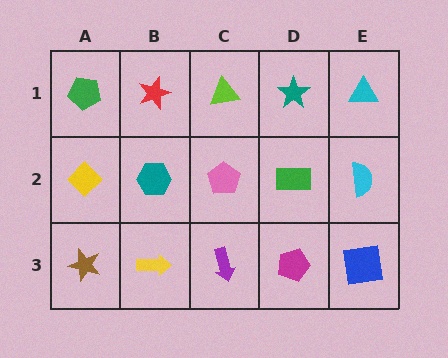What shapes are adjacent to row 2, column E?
A cyan triangle (row 1, column E), a blue square (row 3, column E), a green rectangle (row 2, column D).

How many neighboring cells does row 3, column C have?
3.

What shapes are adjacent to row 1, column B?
A teal hexagon (row 2, column B), a green pentagon (row 1, column A), a lime triangle (row 1, column C).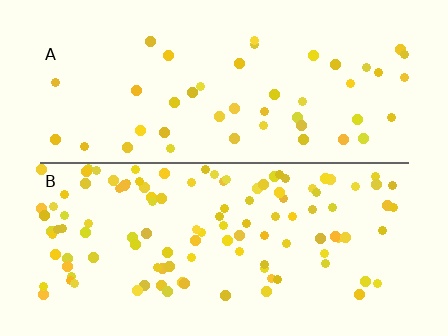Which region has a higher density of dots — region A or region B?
B (the bottom).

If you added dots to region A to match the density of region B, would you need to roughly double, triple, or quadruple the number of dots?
Approximately triple.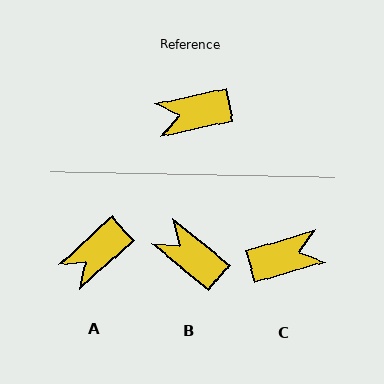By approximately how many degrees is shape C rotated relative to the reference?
Approximately 176 degrees clockwise.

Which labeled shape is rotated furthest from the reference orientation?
C, about 176 degrees away.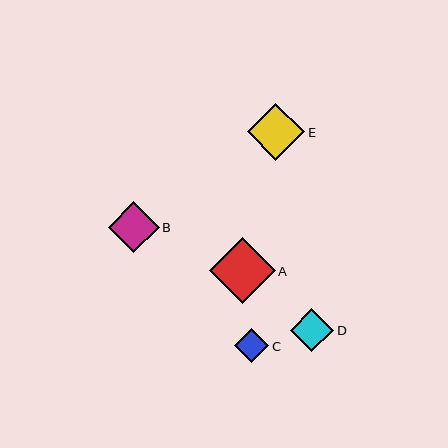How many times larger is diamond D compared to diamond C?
Diamond D is approximately 1.3 times the size of diamond C.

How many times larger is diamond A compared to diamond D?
Diamond A is approximately 1.5 times the size of diamond D.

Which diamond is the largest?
Diamond A is the largest with a size of approximately 65 pixels.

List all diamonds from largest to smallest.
From largest to smallest: A, E, B, D, C.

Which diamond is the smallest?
Diamond C is the smallest with a size of approximately 34 pixels.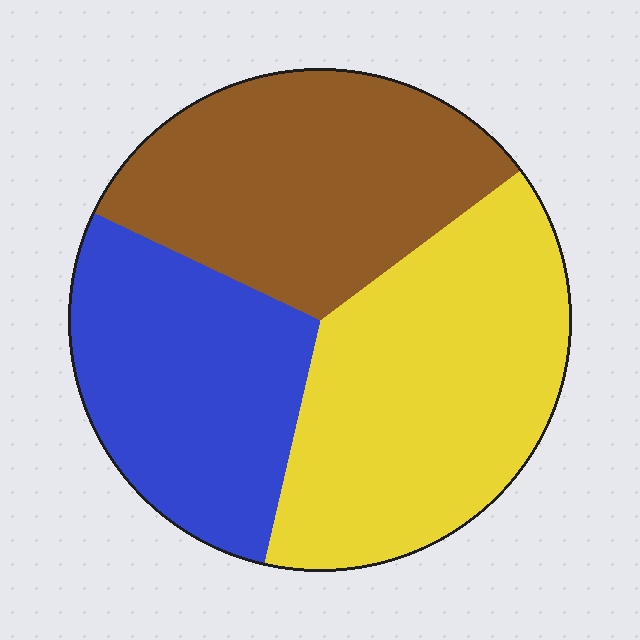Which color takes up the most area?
Yellow, at roughly 40%.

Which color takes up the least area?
Blue, at roughly 30%.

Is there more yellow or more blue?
Yellow.